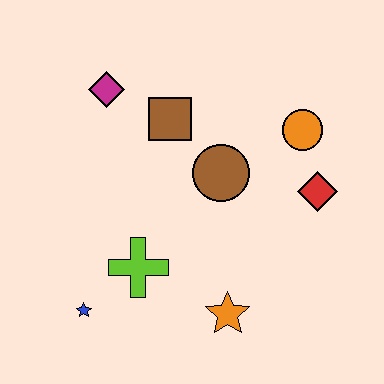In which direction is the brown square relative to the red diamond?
The brown square is to the left of the red diamond.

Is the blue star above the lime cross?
No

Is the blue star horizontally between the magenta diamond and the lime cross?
No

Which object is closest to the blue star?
The lime cross is closest to the blue star.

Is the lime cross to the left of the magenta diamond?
No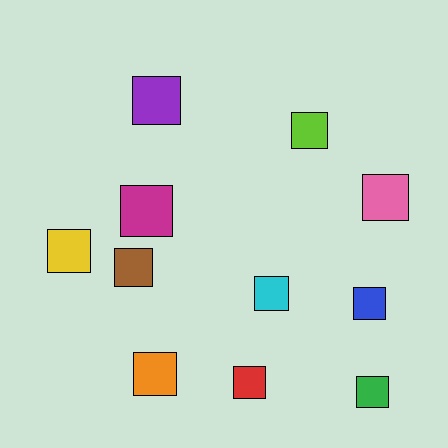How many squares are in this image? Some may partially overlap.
There are 11 squares.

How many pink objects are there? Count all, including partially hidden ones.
There is 1 pink object.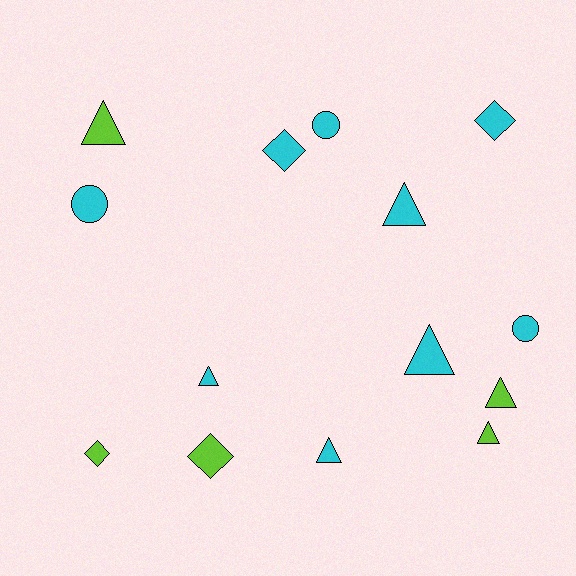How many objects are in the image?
There are 14 objects.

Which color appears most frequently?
Cyan, with 9 objects.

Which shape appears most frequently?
Triangle, with 7 objects.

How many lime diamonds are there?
There are 2 lime diamonds.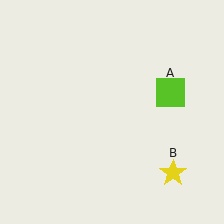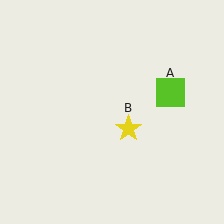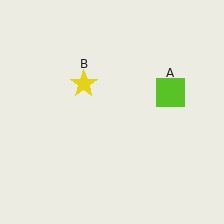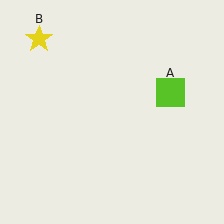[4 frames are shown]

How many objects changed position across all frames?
1 object changed position: yellow star (object B).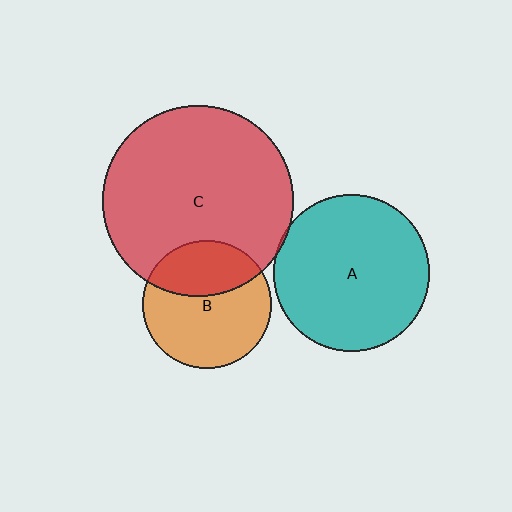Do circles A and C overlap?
Yes.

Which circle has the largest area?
Circle C (red).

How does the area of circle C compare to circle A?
Approximately 1.5 times.